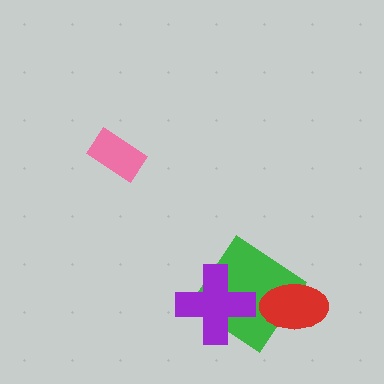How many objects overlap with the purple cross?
1 object overlaps with the purple cross.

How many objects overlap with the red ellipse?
1 object overlaps with the red ellipse.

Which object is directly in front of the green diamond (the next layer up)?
The purple cross is directly in front of the green diamond.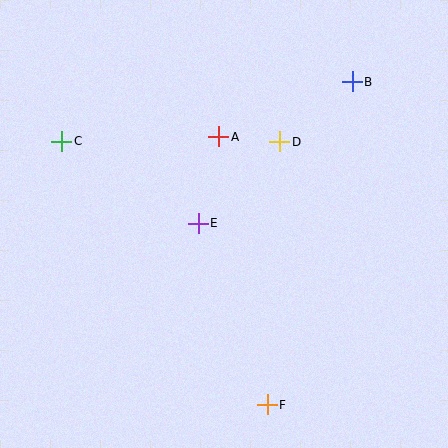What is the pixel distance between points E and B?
The distance between E and B is 209 pixels.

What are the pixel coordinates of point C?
Point C is at (62, 141).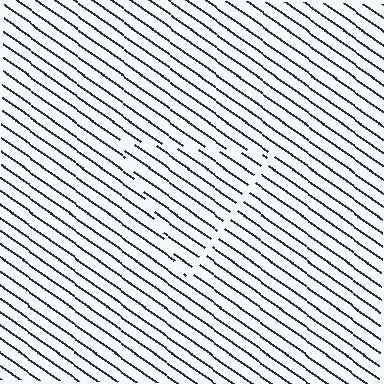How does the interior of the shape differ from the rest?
The interior of the shape contains the same grating, shifted by half a period — the contour is defined by the phase discontinuity where line-ends from the inner and outer gratings abut.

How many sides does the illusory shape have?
3 sides — the line-ends trace a triangle.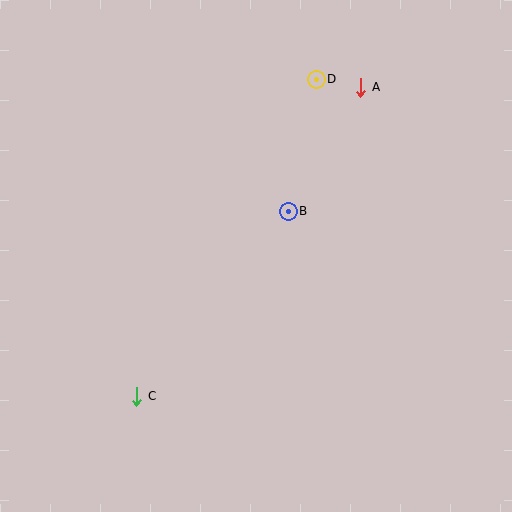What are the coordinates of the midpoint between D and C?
The midpoint between D and C is at (226, 238).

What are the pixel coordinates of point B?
Point B is at (288, 211).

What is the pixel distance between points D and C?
The distance between D and C is 364 pixels.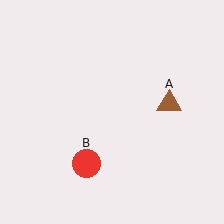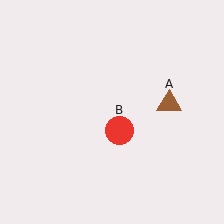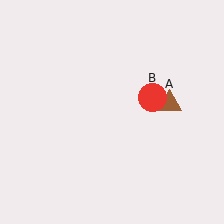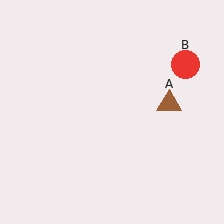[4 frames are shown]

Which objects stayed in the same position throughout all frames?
Brown triangle (object A) remained stationary.